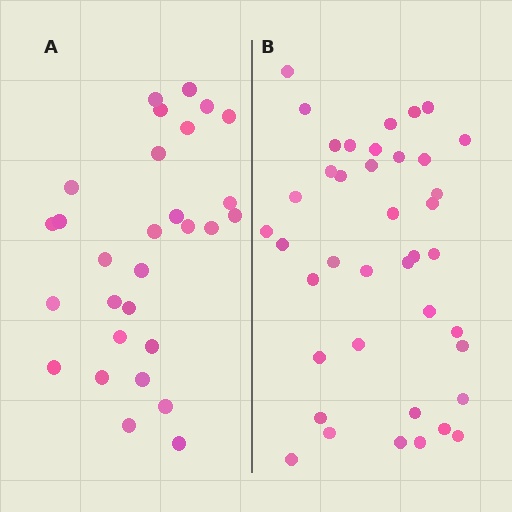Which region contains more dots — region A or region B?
Region B (the right region) has more dots.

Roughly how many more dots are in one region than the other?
Region B has roughly 12 or so more dots than region A.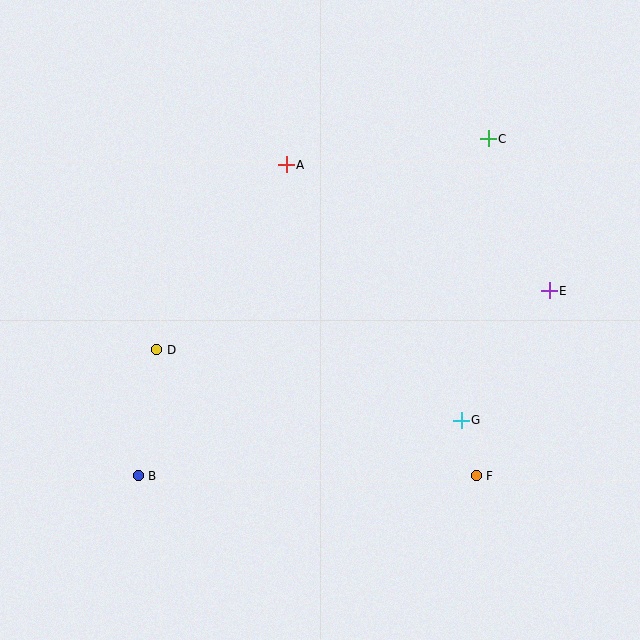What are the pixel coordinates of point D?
Point D is at (157, 350).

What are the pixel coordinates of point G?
Point G is at (461, 420).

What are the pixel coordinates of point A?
Point A is at (286, 165).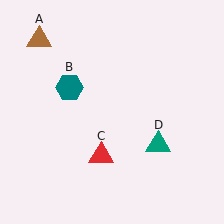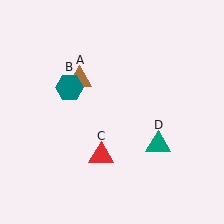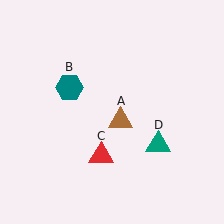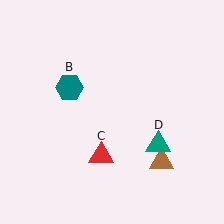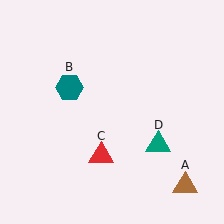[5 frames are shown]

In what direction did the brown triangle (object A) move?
The brown triangle (object A) moved down and to the right.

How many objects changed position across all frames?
1 object changed position: brown triangle (object A).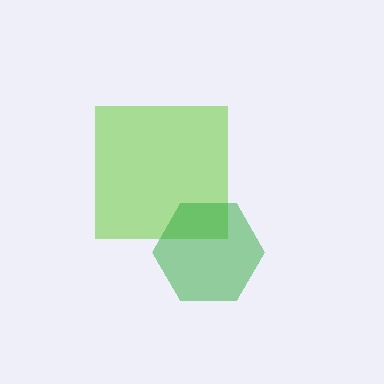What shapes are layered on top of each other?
The layered shapes are: a lime square, a green hexagon.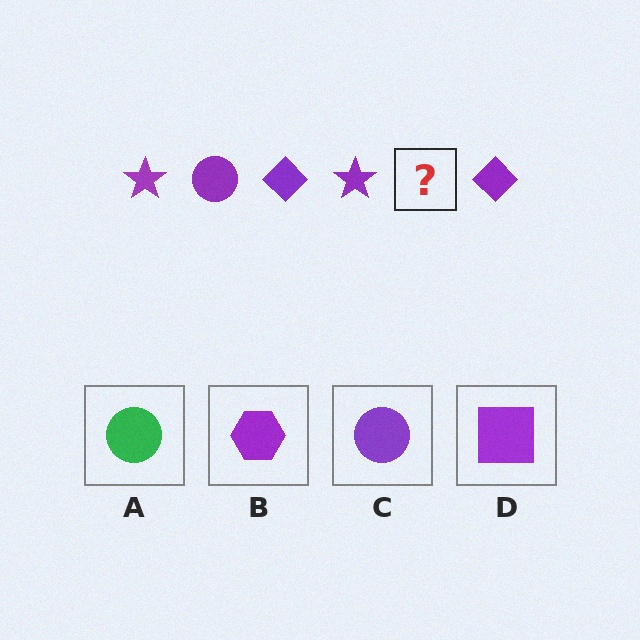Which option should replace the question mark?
Option C.